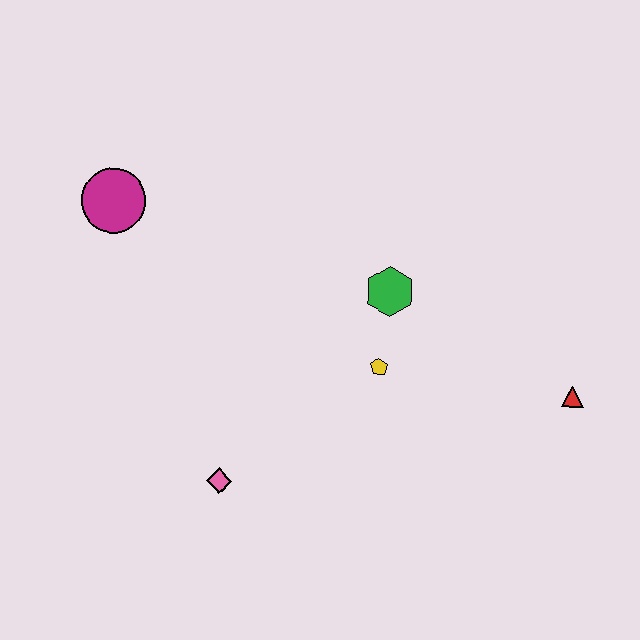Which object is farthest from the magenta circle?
The red triangle is farthest from the magenta circle.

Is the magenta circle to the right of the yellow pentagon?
No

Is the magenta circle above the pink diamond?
Yes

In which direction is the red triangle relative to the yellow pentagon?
The red triangle is to the right of the yellow pentagon.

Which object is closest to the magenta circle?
The green hexagon is closest to the magenta circle.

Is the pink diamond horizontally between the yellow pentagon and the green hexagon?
No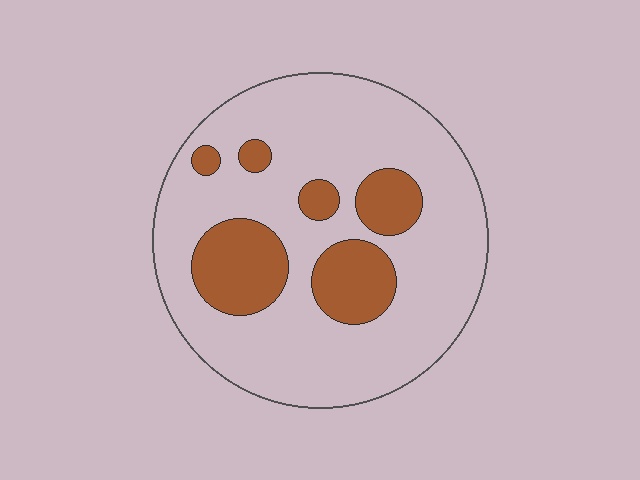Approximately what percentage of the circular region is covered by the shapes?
Approximately 20%.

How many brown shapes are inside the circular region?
6.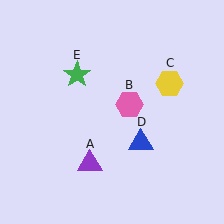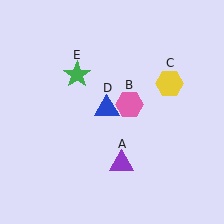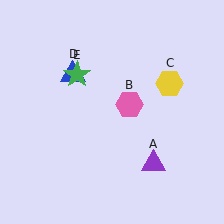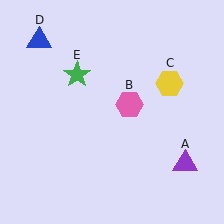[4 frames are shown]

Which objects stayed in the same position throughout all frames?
Pink hexagon (object B) and yellow hexagon (object C) and green star (object E) remained stationary.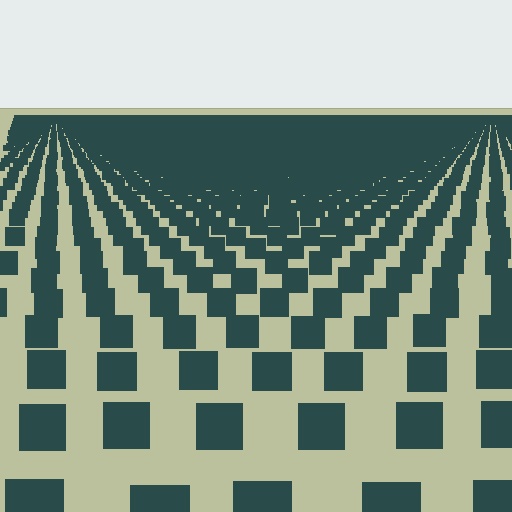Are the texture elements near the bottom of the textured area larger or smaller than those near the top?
Larger. Near the bottom, elements are closer to the viewer and appear at a bigger on-screen size.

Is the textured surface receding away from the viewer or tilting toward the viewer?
The surface is receding away from the viewer. Texture elements get smaller and denser toward the top.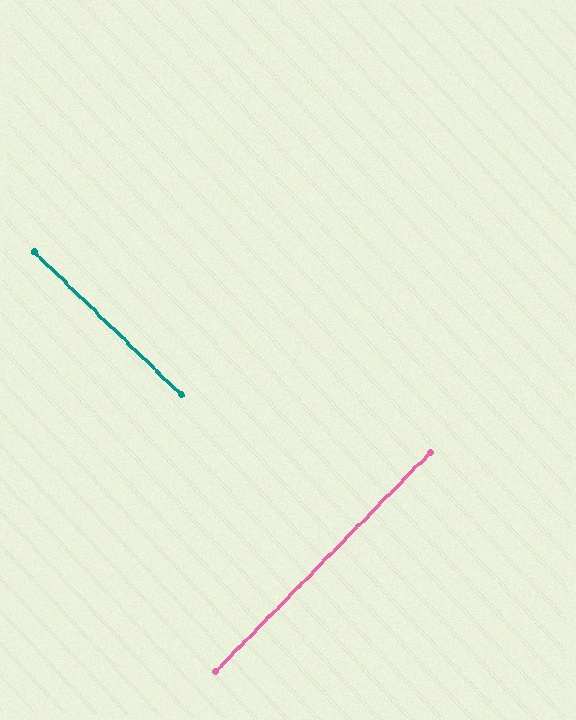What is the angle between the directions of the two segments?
Approximately 90 degrees.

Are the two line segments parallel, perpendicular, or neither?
Perpendicular — they meet at approximately 90°.